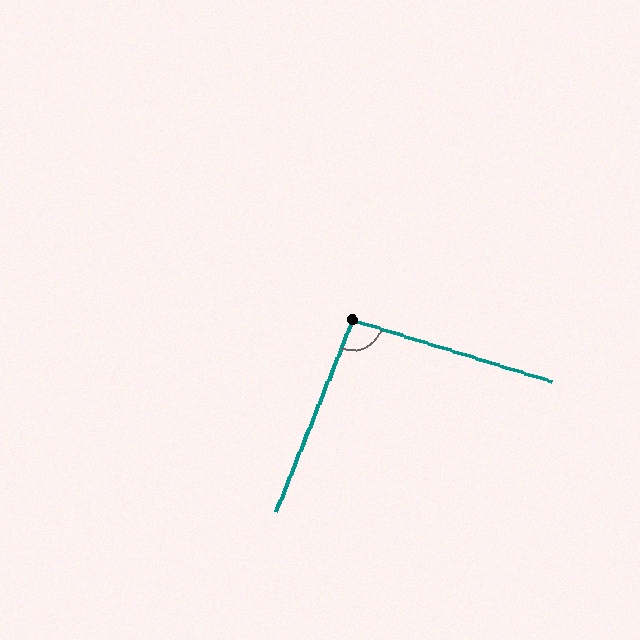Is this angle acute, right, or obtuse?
It is approximately a right angle.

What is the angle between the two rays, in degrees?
Approximately 95 degrees.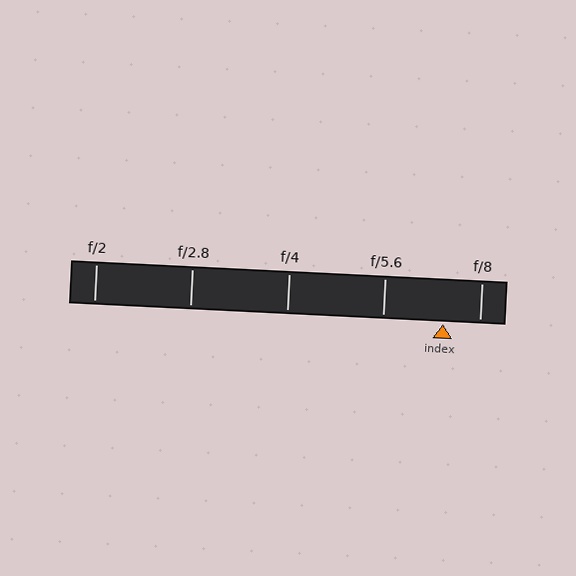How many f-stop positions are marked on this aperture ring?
There are 5 f-stop positions marked.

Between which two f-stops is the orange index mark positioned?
The index mark is between f/5.6 and f/8.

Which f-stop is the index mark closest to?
The index mark is closest to f/8.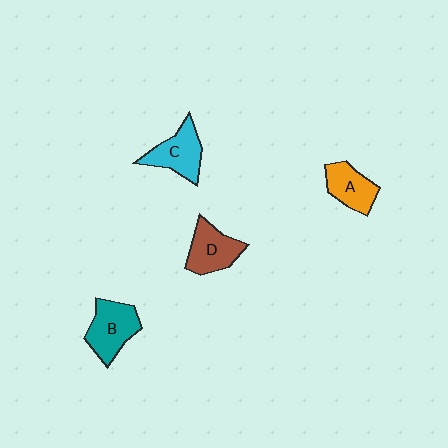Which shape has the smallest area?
Shape A (orange).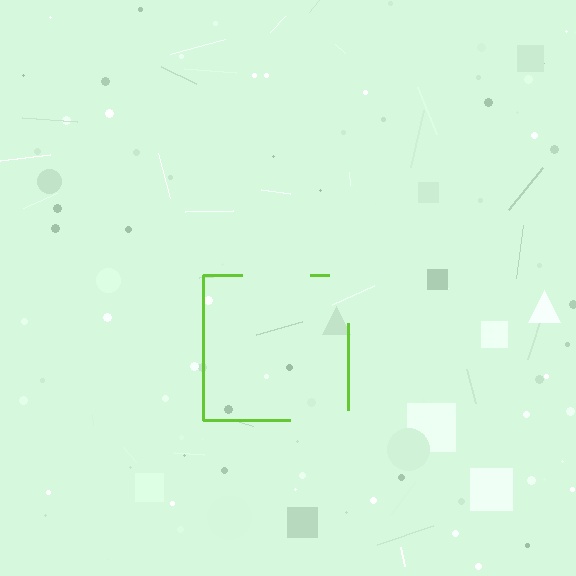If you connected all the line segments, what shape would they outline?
They would outline a square.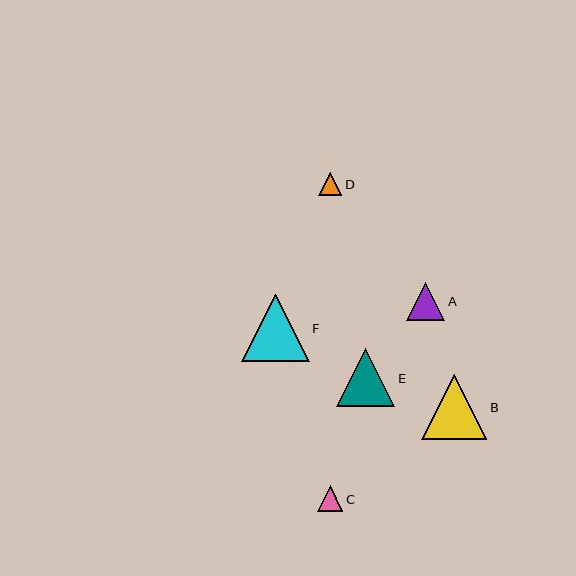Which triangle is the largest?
Triangle F is the largest with a size of approximately 67 pixels.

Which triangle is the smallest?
Triangle D is the smallest with a size of approximately 23 pixels.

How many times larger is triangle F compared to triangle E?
Triangle F is approximately 1.2 times the size of triangle E.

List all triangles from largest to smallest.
From largest to smallest: F, B, E, A, C, D.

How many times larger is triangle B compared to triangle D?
Triangle B is approximately 2.8 times the size of triangle D.